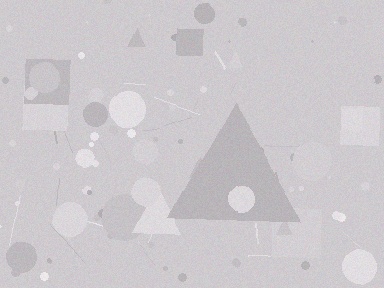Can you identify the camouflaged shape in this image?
The camouflaged shape is a triangle.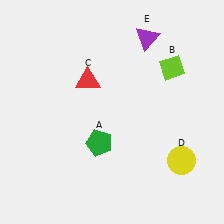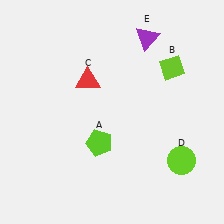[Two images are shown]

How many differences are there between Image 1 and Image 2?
There are 2 differences between the two images.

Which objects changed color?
A changed from green to lime. D changed from yellow to lime.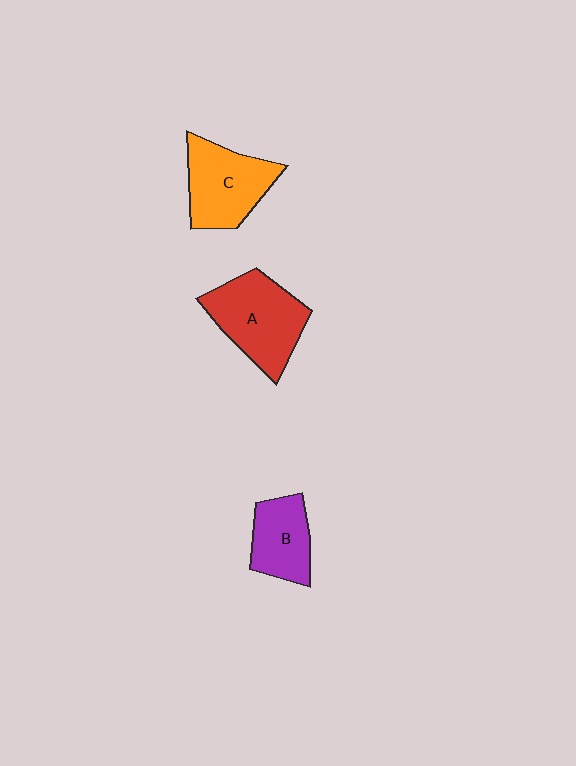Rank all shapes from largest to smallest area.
From largest to smallest: A (red), C (orange), B (purple).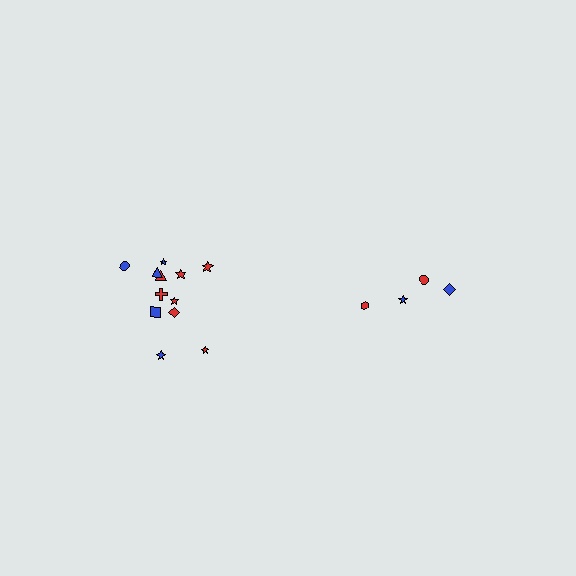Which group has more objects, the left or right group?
The left group.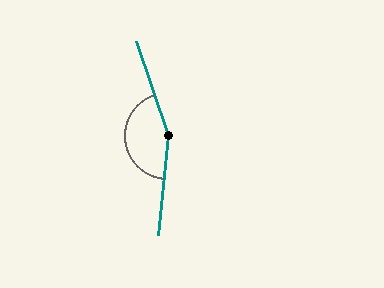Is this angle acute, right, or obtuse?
It is obtuse.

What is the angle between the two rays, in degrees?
Approximately 156 degrees.